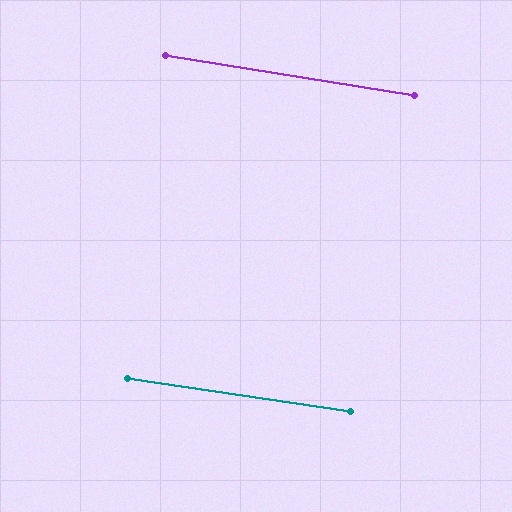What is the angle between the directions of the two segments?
Approximately 1 degree.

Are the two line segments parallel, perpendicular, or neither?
Parallel — their directions differ by only 0.6°.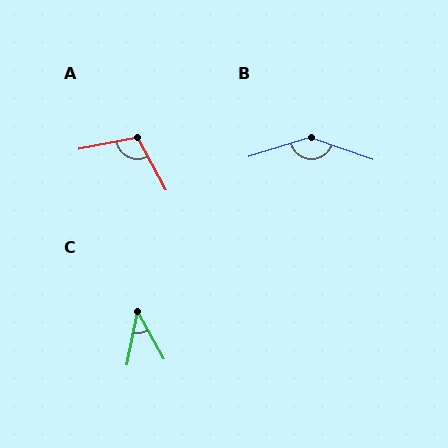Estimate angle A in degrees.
Approximately 107 degrees.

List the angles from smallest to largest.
C (40°), A (107°), B (144°).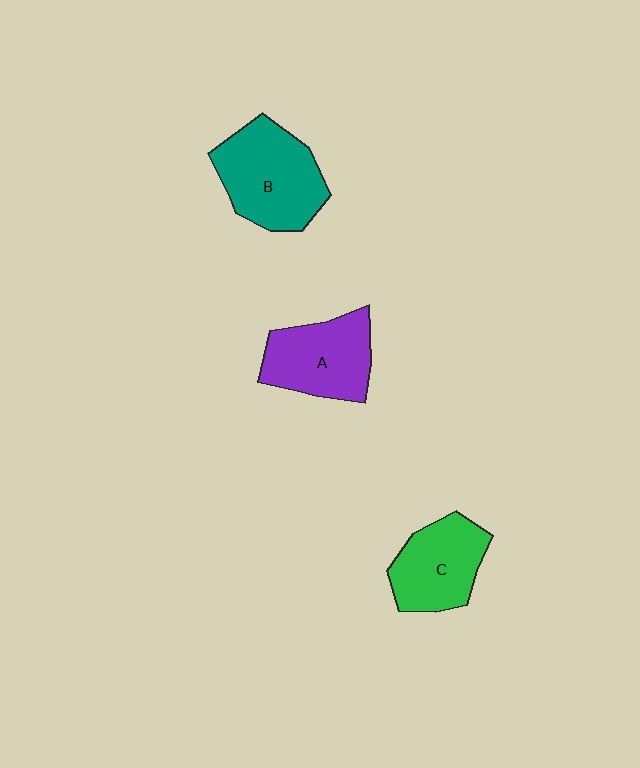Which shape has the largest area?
Shape B (teal).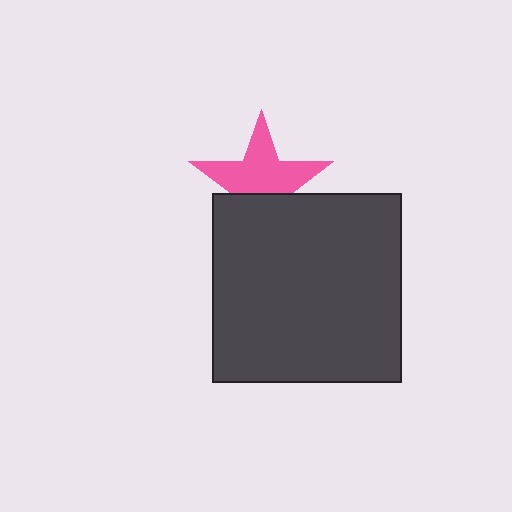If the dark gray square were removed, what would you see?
You would see the complete pink star.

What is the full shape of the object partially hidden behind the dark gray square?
The partially hidden object is a pink star.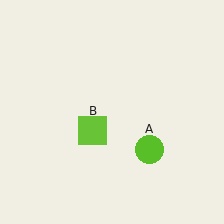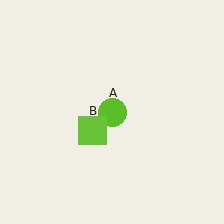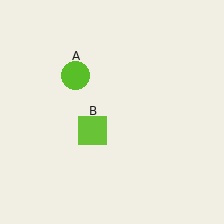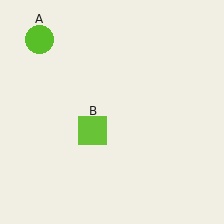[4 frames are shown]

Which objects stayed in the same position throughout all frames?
Lime square (object B) remained stationary.